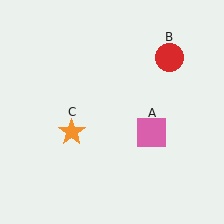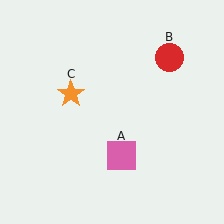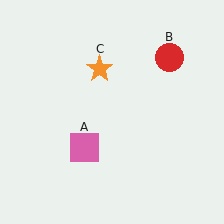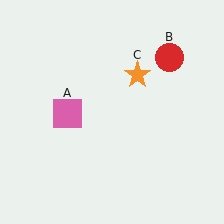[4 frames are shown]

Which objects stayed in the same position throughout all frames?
Red circle (object B) remained stationary.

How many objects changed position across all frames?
2 objects changed position: pink square (object A), orange star (object C).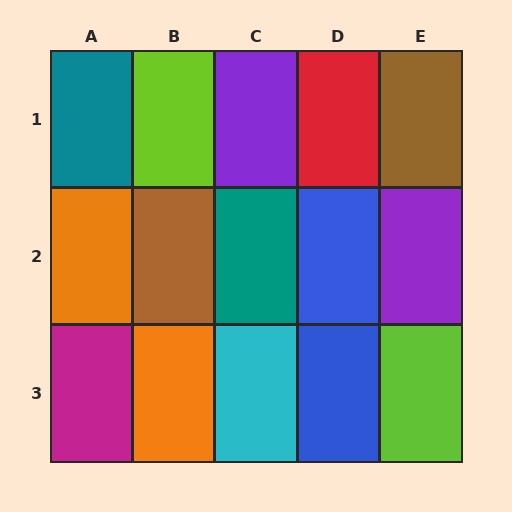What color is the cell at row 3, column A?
Magenta.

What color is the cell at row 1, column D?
Red.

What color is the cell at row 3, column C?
Cyan.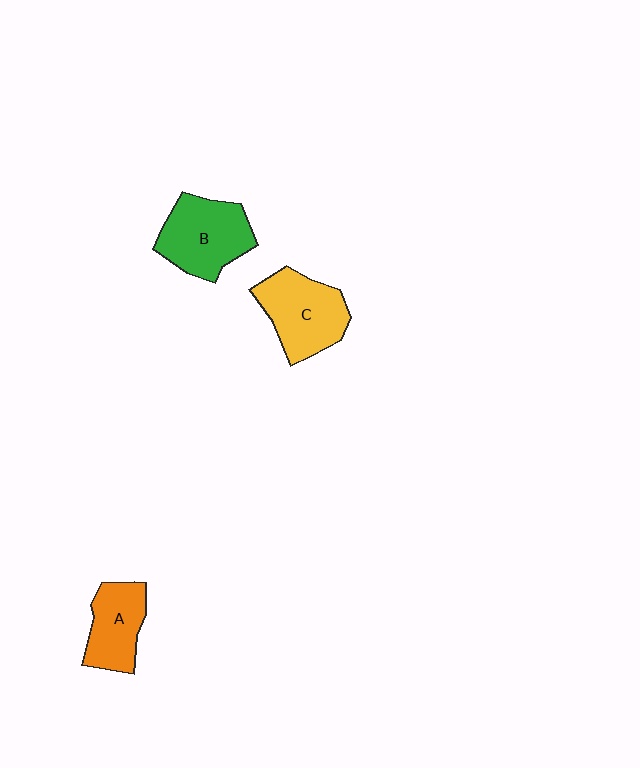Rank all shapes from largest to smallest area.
From largest to smallest: B (green), C (yellow), A (orange).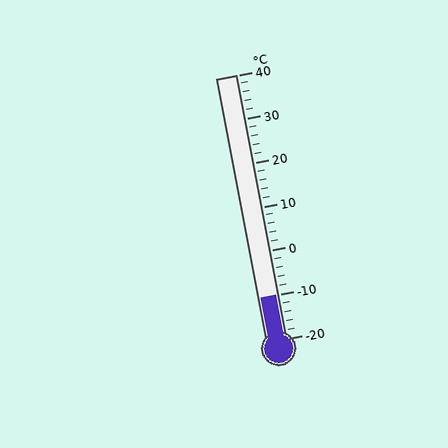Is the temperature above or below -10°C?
The temperature is at -10°C.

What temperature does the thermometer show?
The thermometer shows approximately -10°C.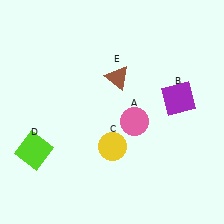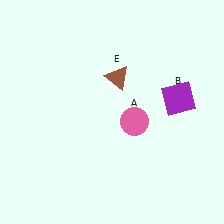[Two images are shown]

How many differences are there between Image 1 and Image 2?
There are 2 differences between the two images.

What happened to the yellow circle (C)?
The yellow circle (C) was removed in Image 2. It was in the bottom-right area of Image 1.